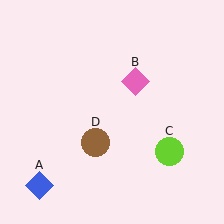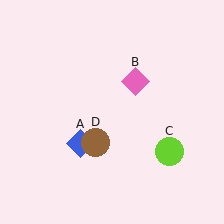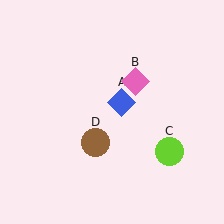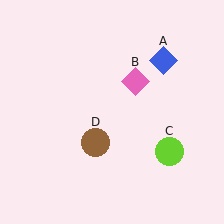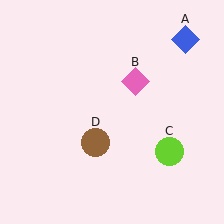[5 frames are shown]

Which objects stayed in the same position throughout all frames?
Pink diamond (object B) and lime circle (object C) and brown circle (object D) remained stationary.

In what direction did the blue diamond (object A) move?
The blue diamond (object A) moved up and to the right.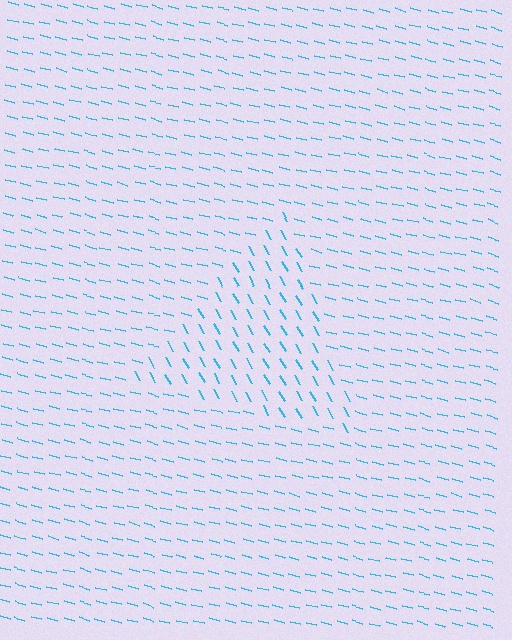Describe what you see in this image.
The image is filled with small cyan line segments. A triangle region in the image has lines oriented differently from the surrounding lines, creating a visible texture boundary.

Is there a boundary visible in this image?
Yes, there is a texture boundary formed by a change in line orientation.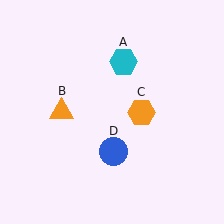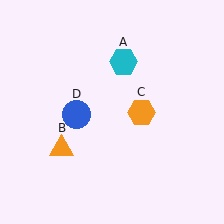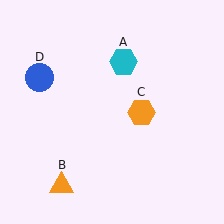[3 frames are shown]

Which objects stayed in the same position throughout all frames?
Cyan hexagon (object A) and orange hexagon (object C) remained stationary.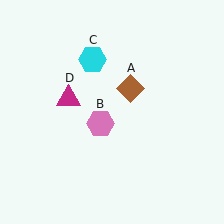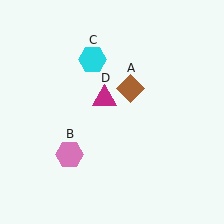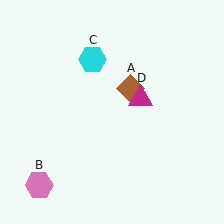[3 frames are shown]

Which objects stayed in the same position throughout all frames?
Brown diamond (object A) and cyan hexagon (object C) remained stationary.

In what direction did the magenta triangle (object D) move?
The magenta triangle (object D) moved right.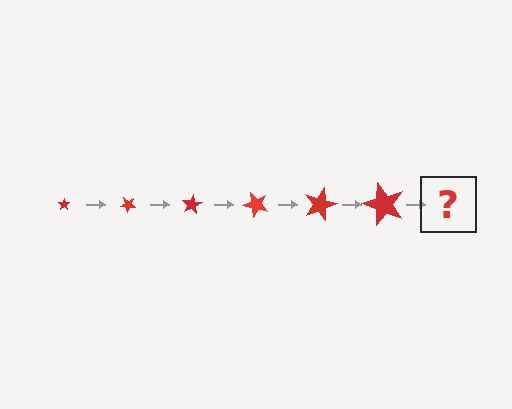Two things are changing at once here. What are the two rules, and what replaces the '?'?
The two rules are that the star grows larger each step and it rotates 40 degrees each step. The '?' should be a star, larger than the previous one and rotated 240 degrees from the start.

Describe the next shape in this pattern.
It should be a star, larger than the previous one and rotated 240 degrees from the start.